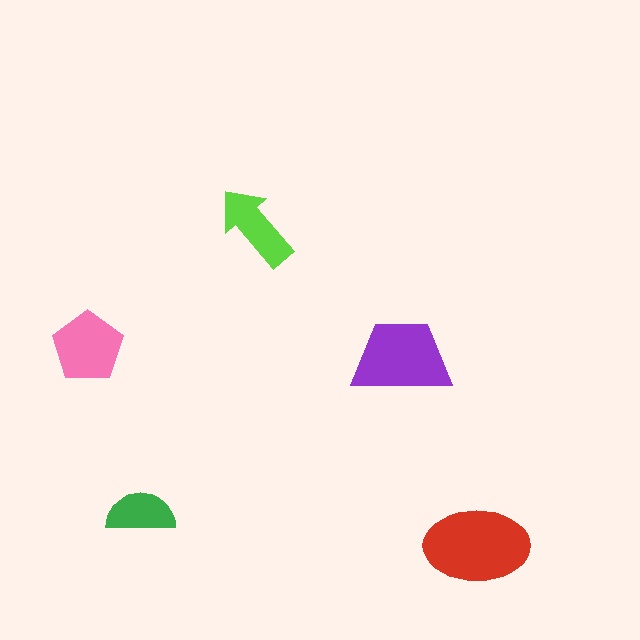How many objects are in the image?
There are 5 objects in the image.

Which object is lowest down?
The red ellipse is bottommost.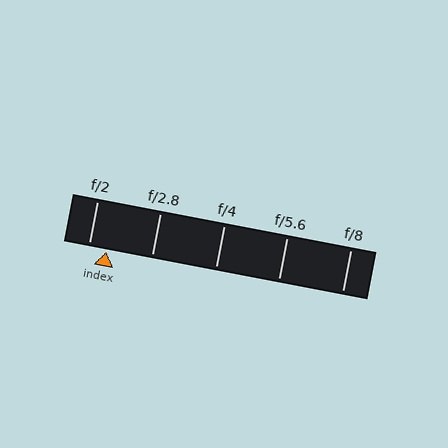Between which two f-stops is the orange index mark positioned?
The index mark is between f/2 and f/2.8.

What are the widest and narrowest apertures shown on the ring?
The widest aperture shown is f/2 and the narrowest is f/8.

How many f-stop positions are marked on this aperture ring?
There are 5 f-stop positions marked.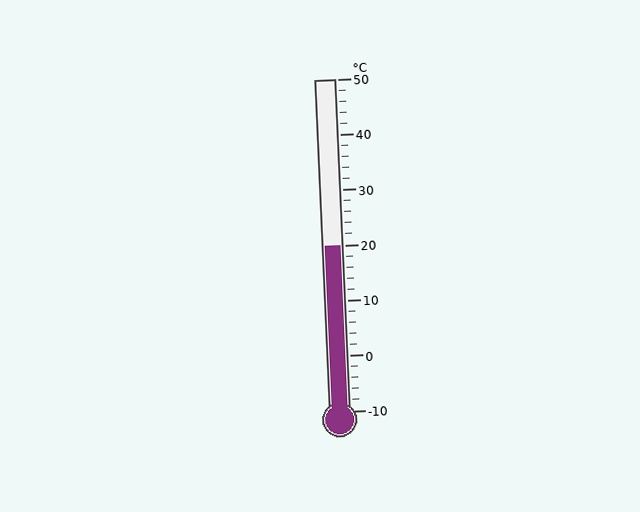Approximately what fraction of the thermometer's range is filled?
The thermometer is filled to approximately 50% of its range.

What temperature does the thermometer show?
The thermometer shows approximately 20°C.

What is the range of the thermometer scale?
The thermometer scale ranges from -10°C to 50°C.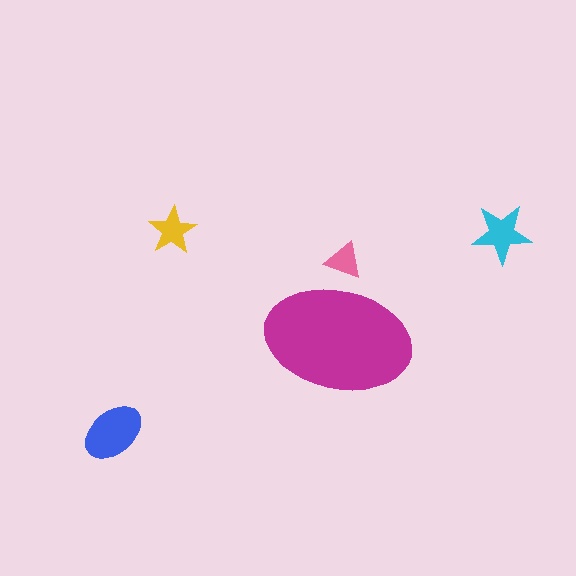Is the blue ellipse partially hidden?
No, the blue ellipse is fully visible.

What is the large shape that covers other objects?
A magenta ellipse.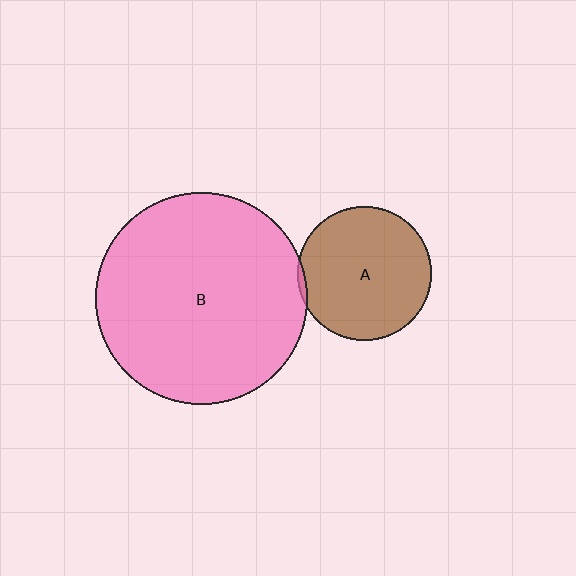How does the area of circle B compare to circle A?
Approximately 2.5 times.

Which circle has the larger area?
Circle B (pink).